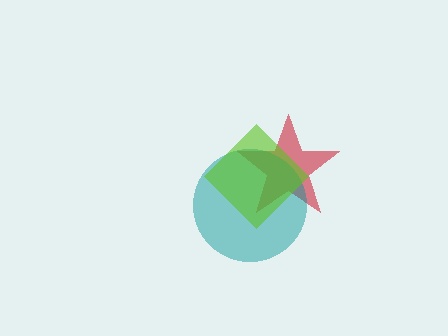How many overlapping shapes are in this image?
There are 3 overlapping shapes in the image.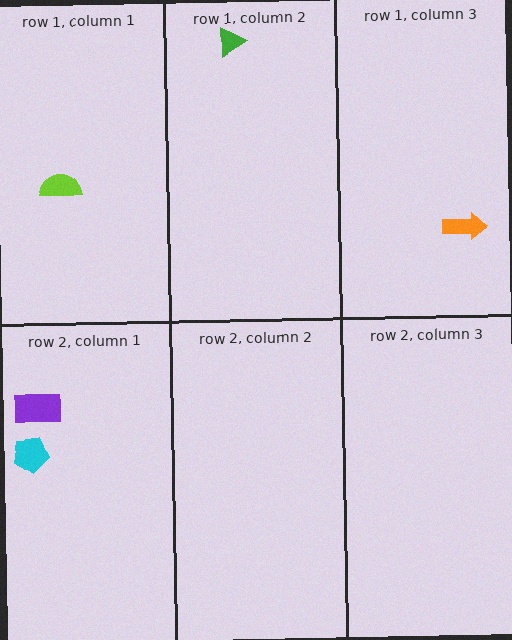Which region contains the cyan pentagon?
The row 2, column 1 region.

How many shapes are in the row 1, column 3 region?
1.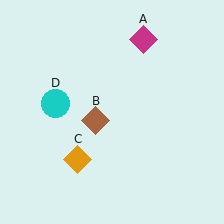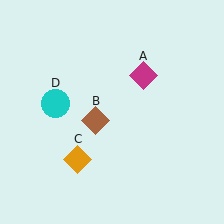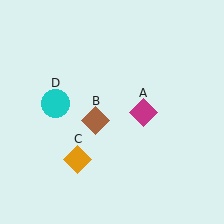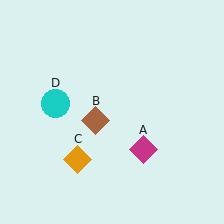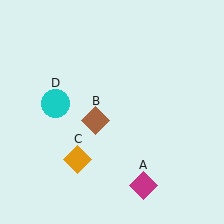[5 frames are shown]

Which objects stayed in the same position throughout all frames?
Brown diamond (object B) and orange diamond (object C) and cyan circle (object D) remained stationary.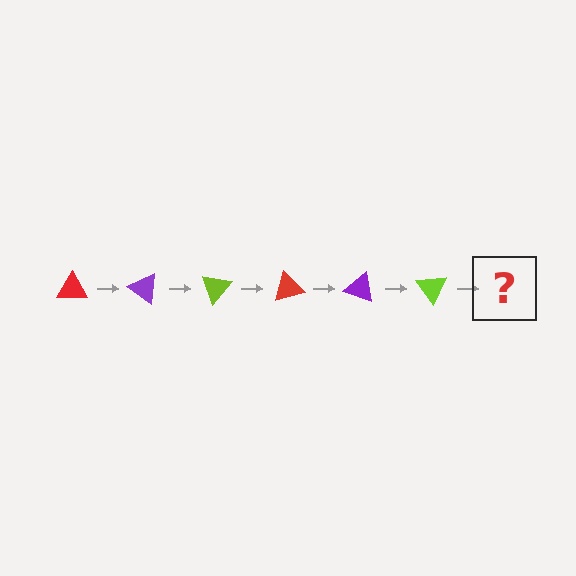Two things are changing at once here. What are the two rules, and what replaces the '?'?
The two rules are that it rotates 35 degrees each step and the color cycles through red, purple, and lime. The '?' should be a red triangle, rotated 210 degrees from the start.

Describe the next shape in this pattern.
It should be a red triangle, rotated 210 degrees from the start.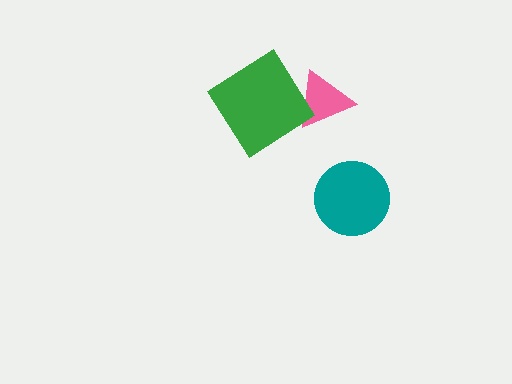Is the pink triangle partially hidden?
Yes, it is partially covered by another shape.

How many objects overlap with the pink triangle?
1 object overlaps with the pink triangle.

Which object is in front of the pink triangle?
The green diamond is in front of the pink triangle.